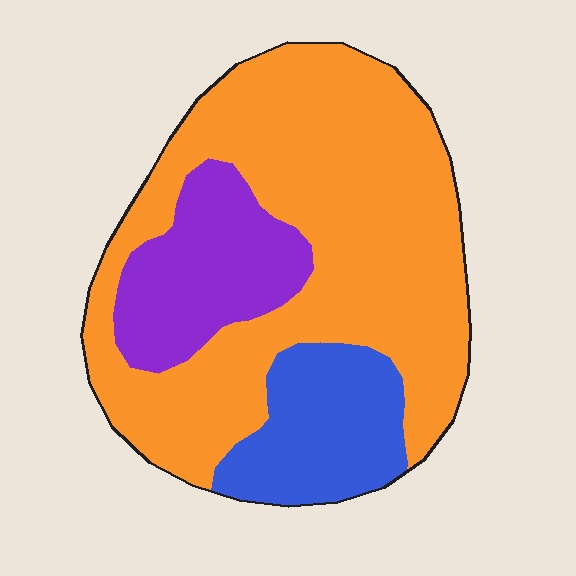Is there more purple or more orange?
Orange.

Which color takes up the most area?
Orange, at roughly 65%.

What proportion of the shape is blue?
Blue takes up between a sixth and a third of the shape.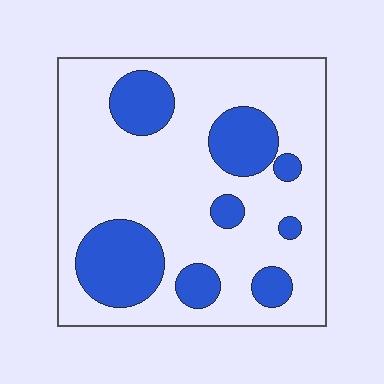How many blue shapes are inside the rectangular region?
8.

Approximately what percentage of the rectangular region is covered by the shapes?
Approximately 25%.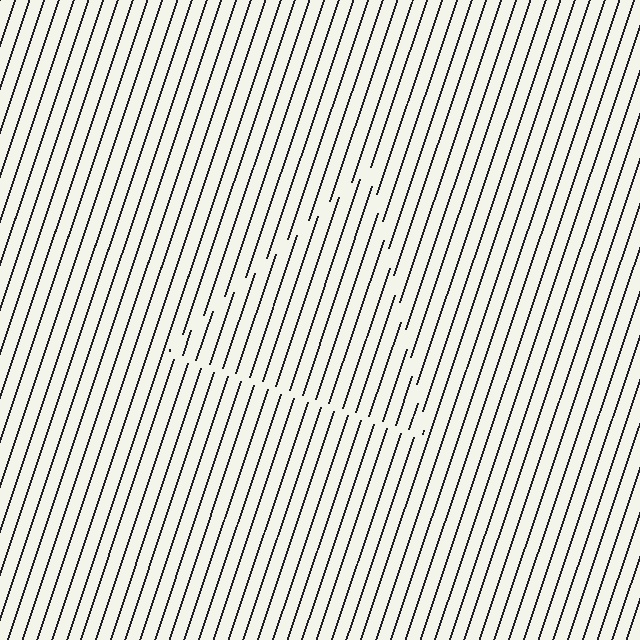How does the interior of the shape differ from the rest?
The interior of the shape contains the same grating, shifted by half a period — the contour is defined by the phase discontinuity where line-ends from the inner and outer gratings abut.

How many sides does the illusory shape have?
3 sides — the line-ends trace a triangle.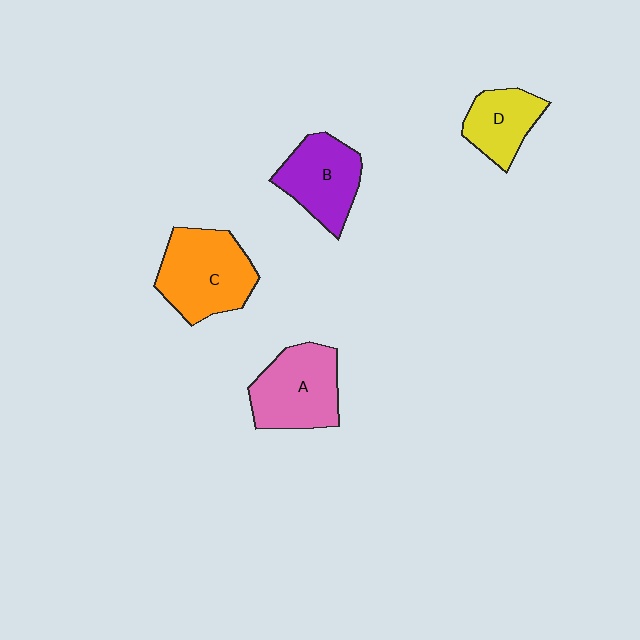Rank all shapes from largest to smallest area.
From largest to smallest: C (orange), A (pink), B (purple), D (yellow).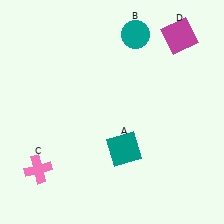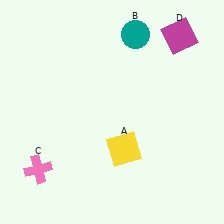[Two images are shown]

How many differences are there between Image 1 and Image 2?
There is 1 difference between the two images.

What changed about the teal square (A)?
In Image 1, A is teal. In Image 2, it changed to yellow.